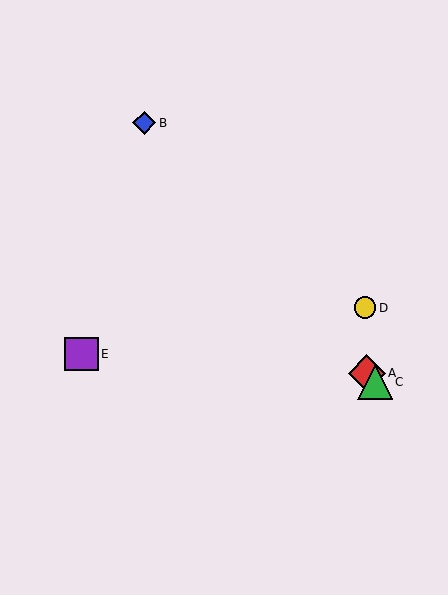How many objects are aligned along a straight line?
3 objects (A, B, C) are aligned along a straight line.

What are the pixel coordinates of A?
Object A is at (367, 373).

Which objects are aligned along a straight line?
Objects A, B, C are aligned along a straight line.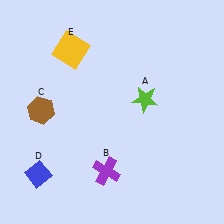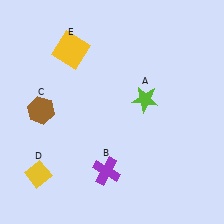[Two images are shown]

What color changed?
The diamond (D) changed from blue in Image 1 to yellow in Image 2.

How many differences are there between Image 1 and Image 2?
There is 1 difference between the two images.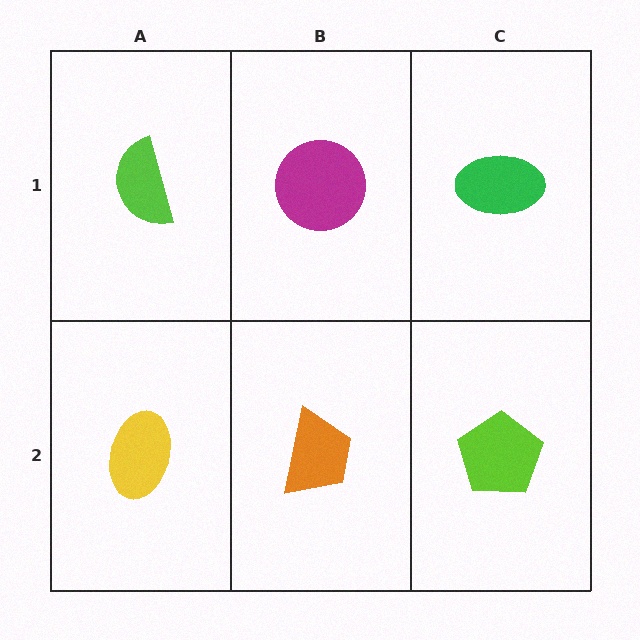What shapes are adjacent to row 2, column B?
A magenta circle (row 1, column B), a yellow ellipse (row 2, column A), a lime pentagon (row 2, column C).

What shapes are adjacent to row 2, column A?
A lime semicircle (row 1, column A), an orange trapezoid (row 2, column B).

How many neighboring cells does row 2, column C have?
2.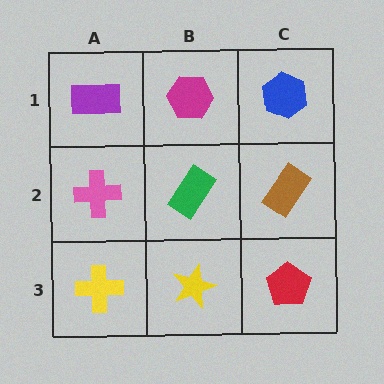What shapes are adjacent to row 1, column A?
A pink cross (row 2, column A), a magenta hexagon (row 1, column B).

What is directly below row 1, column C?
A brown rectangle.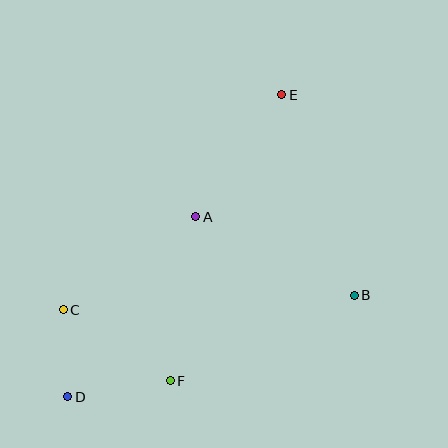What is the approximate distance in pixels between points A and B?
The distance between A and B is approximately 177 pixels.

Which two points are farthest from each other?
Points D and E are farthest from each other.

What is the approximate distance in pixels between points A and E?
The distance between A and E is approximately 149 pixels.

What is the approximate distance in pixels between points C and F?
The distance between C and F is approximately 128 pixels.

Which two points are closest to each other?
Points C and D are closest to each other.